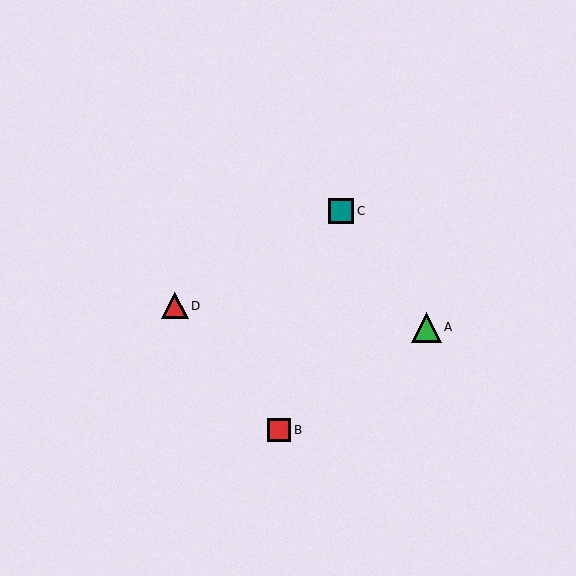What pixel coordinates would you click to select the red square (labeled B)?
Click at (279, 430) to select the red square B.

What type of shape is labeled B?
Shape B is a red square.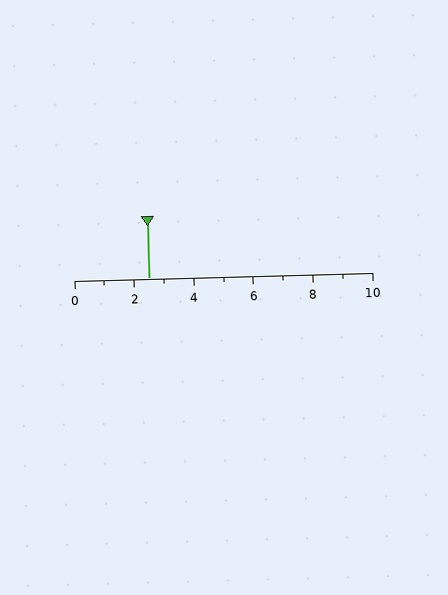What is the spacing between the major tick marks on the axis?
The major ticks are spaced 2 apart.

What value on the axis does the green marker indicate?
The marker indicates approximately 2.5.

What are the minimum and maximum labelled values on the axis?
The axis runs from 0 to 10.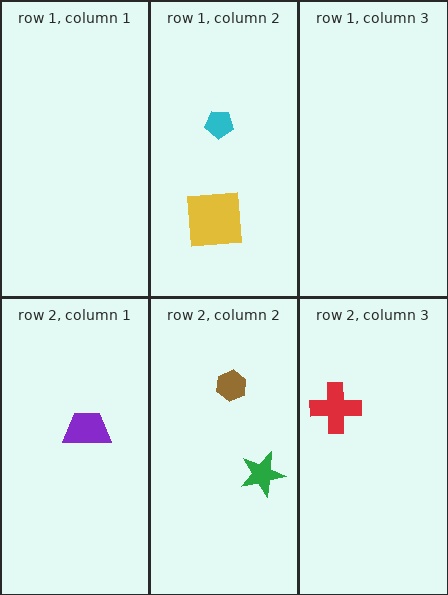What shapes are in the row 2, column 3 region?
The red cross.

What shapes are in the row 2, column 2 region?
The brown hexagon, the green star.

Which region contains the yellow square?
The row 1, column 2 region.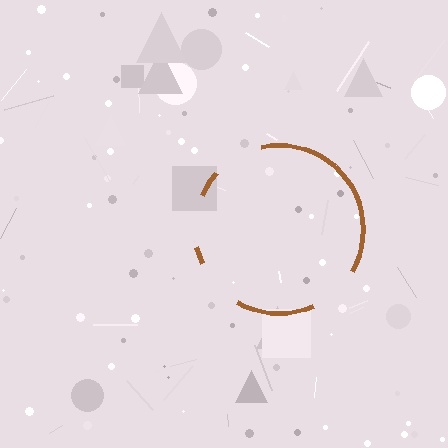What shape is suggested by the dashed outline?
The dashed outline suggests a circle.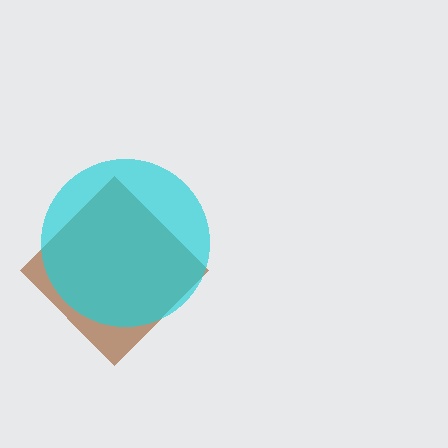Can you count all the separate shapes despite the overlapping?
Yes, there are 2 separate shapes.